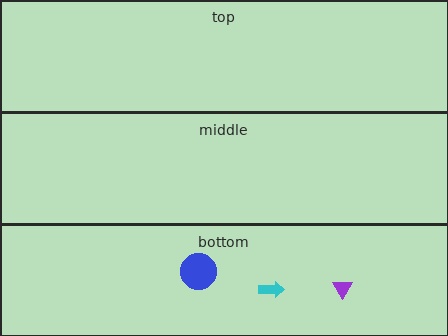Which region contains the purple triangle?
The bottom region.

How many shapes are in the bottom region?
3.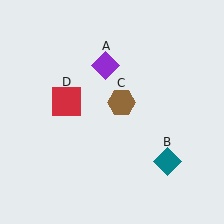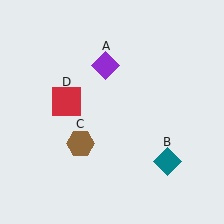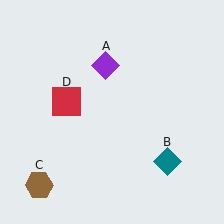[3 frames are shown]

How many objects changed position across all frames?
1 object changed position: brown hexagon (object C).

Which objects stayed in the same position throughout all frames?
Purple diamond (object A) and teal diamond (object B) and red square (object D) remained stationary.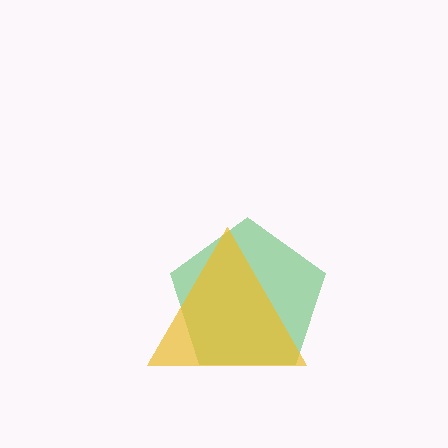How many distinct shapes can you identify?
There are 2 distinct shapes: a green pentagon, a yellow triangle.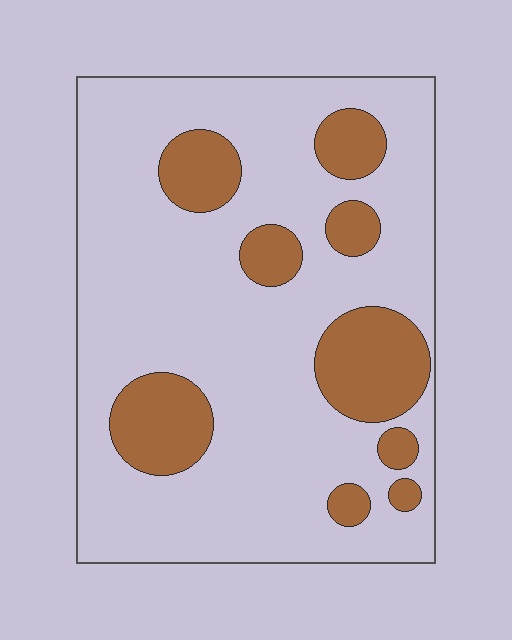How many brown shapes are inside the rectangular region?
9.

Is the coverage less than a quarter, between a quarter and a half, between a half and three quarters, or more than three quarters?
Less than a quarter.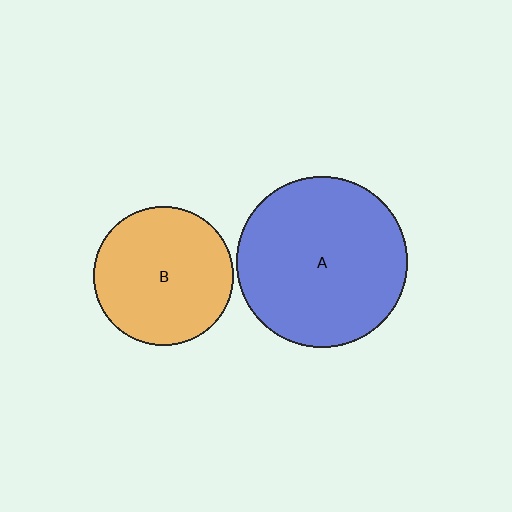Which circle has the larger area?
Circle A (blue).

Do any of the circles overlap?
No, none of the circles overlap.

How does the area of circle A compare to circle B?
Approximately 1.5 times.